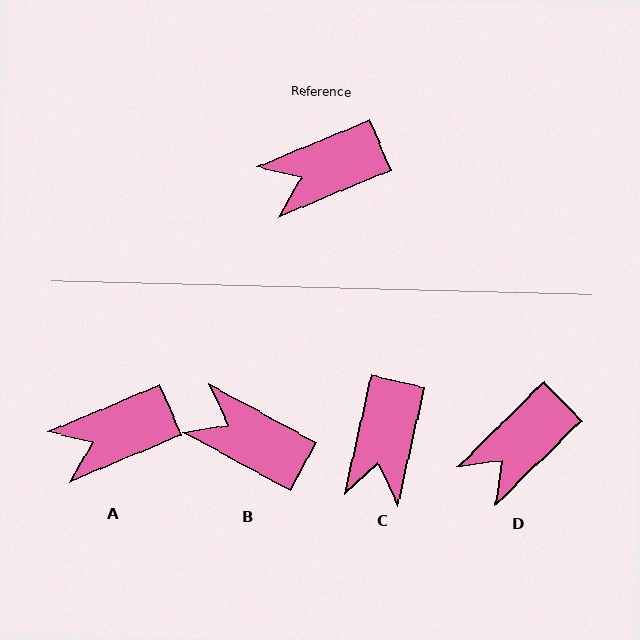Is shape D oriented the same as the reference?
No, it is off by about 21 degrees.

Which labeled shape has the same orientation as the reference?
A.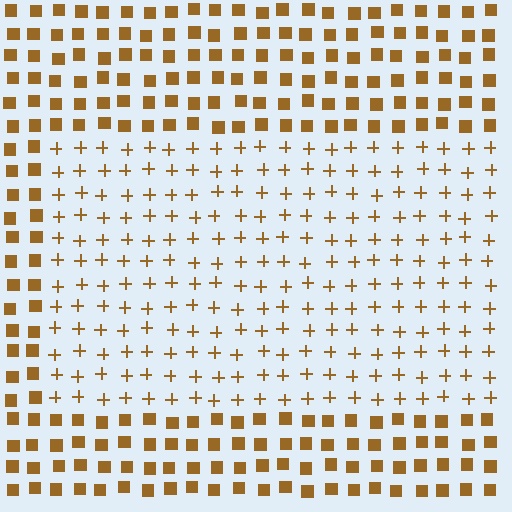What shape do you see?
I see a rectangle.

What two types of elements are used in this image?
The image uses plus signs inside the rectangle region and squares outside it.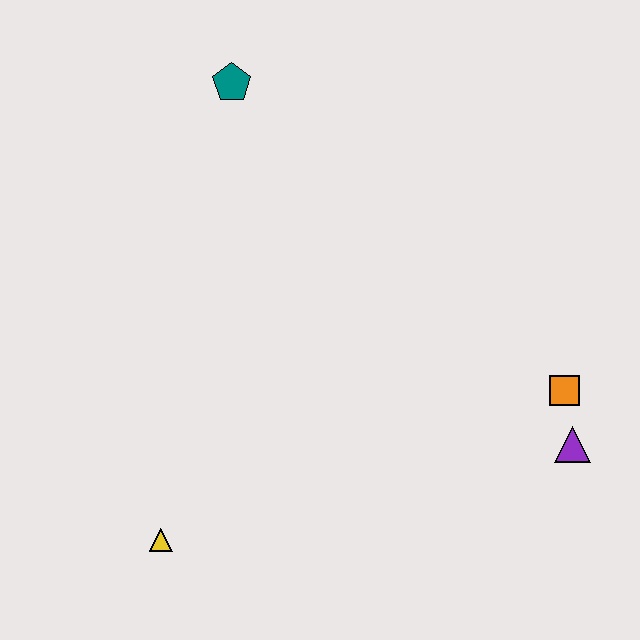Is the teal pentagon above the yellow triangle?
Yes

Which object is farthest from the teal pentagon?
The purple triangle is farthest from the teal pentagon.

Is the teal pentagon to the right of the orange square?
No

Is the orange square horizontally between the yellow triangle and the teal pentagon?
No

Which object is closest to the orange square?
The purple triangle is closest to the orange square.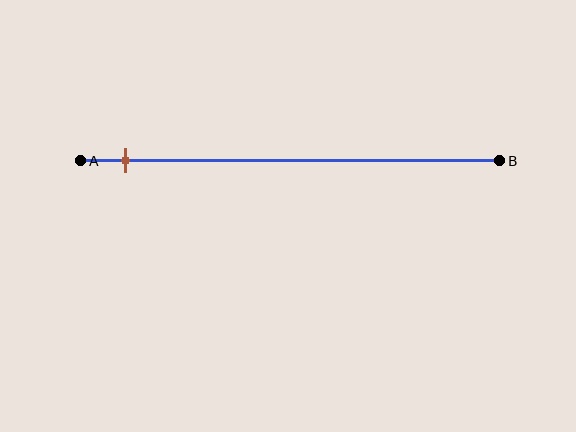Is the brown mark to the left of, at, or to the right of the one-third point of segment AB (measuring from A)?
The brown mark is to the left of the one-third point of segment AB.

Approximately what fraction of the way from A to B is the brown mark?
The brown mark is approximately 10% of the way from A to B.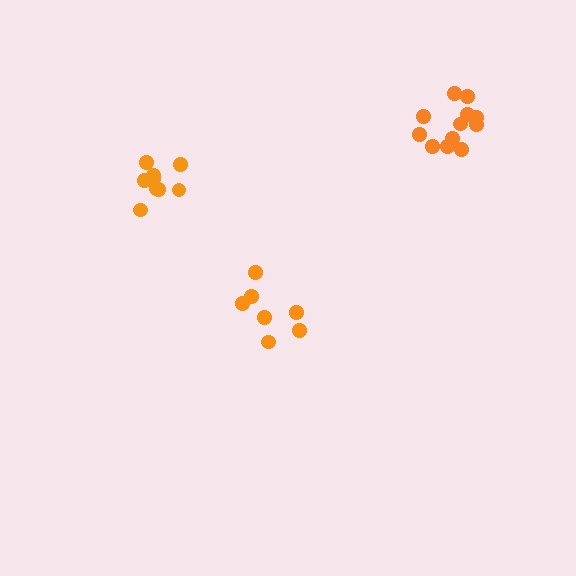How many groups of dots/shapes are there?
There are 3 groups.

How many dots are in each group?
Group 1: 7 dots, Group 2: 12 dots, Group 3: 9 dots (28 total).